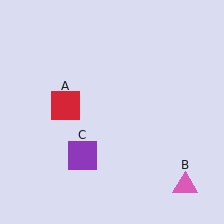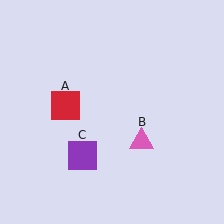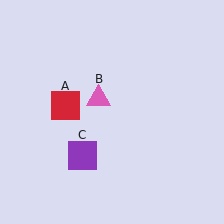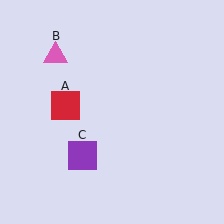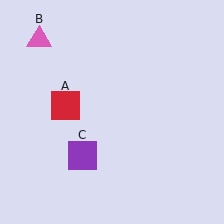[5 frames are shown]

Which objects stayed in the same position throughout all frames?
Red square (object A) and purple square (object C) remained stationary.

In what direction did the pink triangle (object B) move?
The pink triangle (object B) moved up and to the left.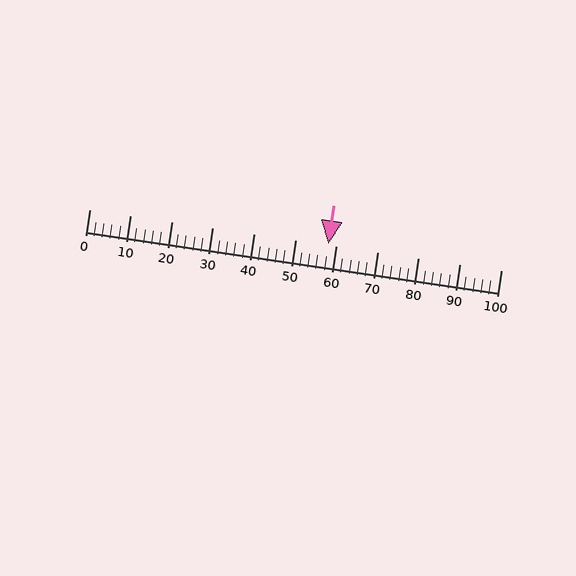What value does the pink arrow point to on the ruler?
The pink arrow points to approximately 58.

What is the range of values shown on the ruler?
The ruler shows values from 0 to 100.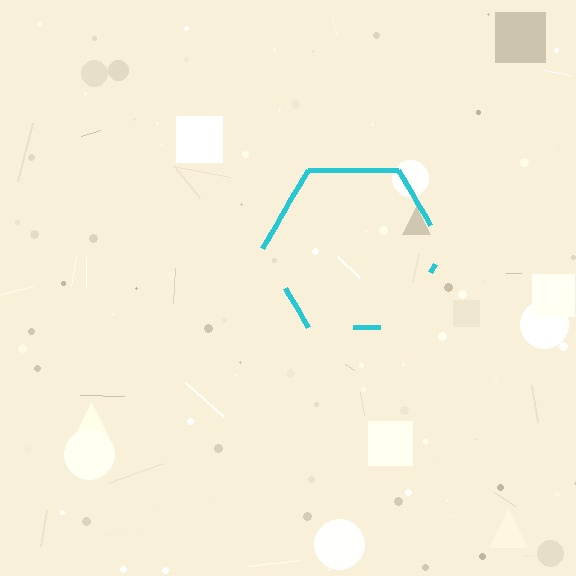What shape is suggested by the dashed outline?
The dashed outline suggests a hexagon.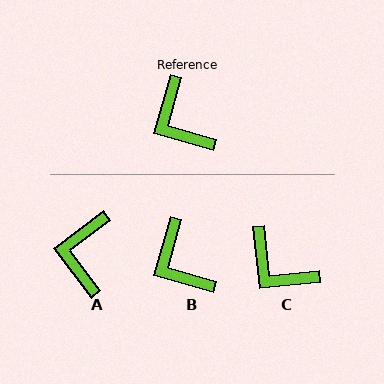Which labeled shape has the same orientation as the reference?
B.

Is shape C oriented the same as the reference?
No, it is off by about 22 degrees.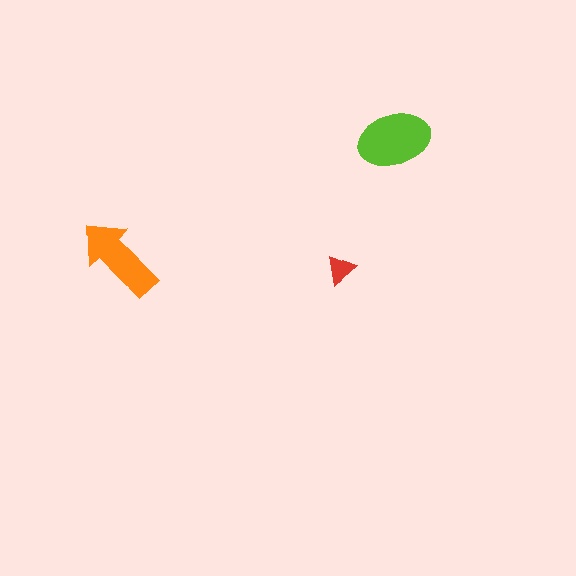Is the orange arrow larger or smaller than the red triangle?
Larger.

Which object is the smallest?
The red triangle.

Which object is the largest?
The lime ellipse.